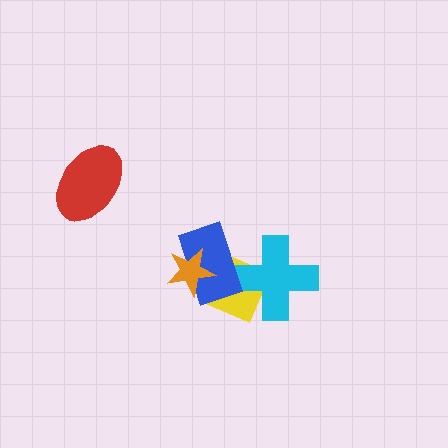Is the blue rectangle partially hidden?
Yes, it is partially covered by another shape.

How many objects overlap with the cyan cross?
2 objects overlap with the cyan cross.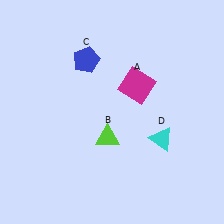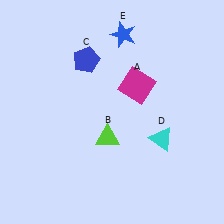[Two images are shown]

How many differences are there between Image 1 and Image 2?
There is 1 difference between the two images.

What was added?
A blue star (E) was added in Image 2.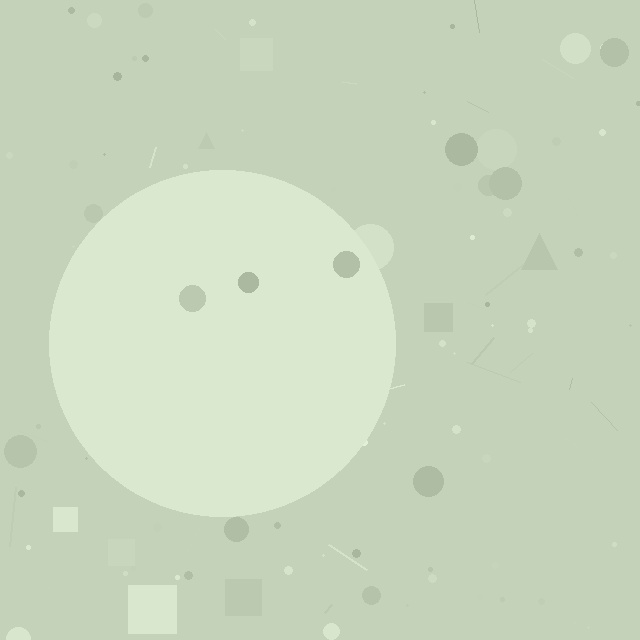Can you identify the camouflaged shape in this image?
The camouflaged shape is a circle.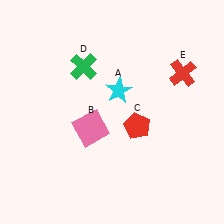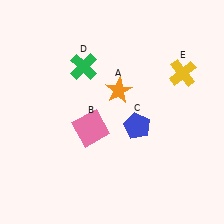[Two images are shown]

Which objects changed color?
A changed from cyan to orange. C changed from red to blue. E changed from red to yellow.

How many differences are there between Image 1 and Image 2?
There are 3 differences between the two images.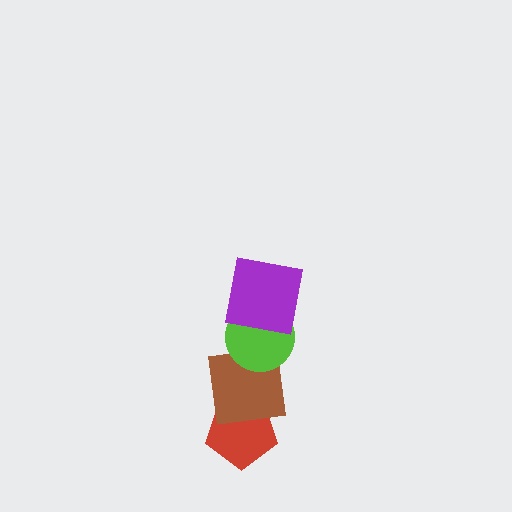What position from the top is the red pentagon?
The red pentagon is 4th from the top.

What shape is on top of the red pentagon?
The brown square is on top of the red pentagon.